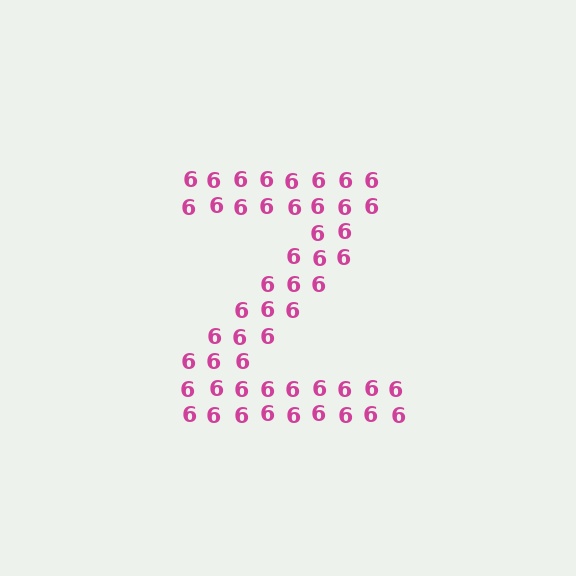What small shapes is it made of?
It is made of small digit 6's.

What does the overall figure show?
The overall figure shows the letter Z.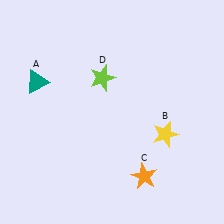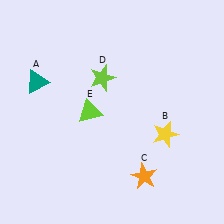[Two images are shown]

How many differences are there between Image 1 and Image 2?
There is 1 difference between the two images.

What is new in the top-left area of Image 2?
A lime triangle (E) was added in the top-left area of Image 2.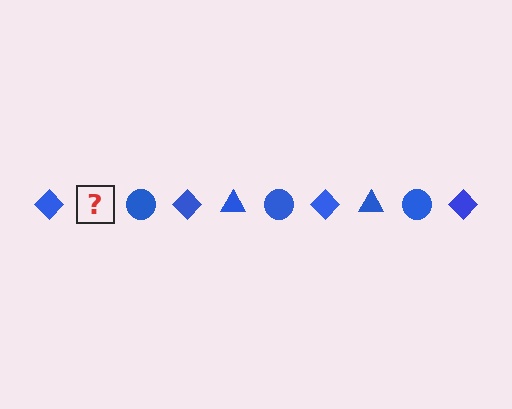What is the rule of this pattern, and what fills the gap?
The rule is that the pattern cycles through diamond, triangle, circle shapes in blue. The gap should be filled with a blue triangle.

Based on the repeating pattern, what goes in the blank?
The blank should be a blue triangle.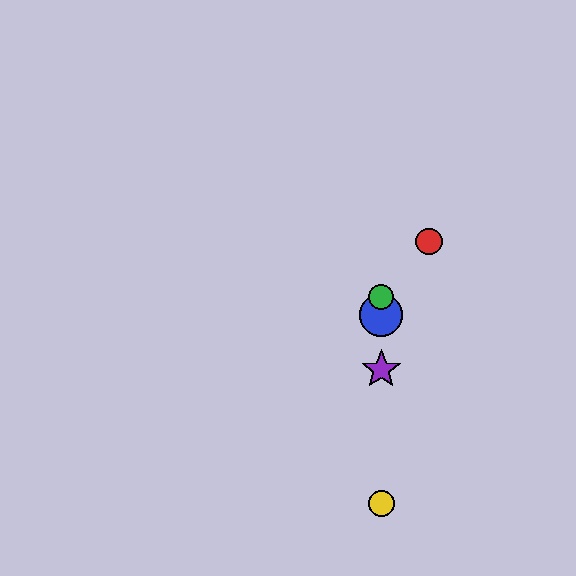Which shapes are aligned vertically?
The blue circle, the green circle, the yellow circle, the purple star are aligned vertically.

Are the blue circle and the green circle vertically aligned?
Yes, both are at x≈381.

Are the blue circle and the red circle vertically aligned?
No, the blue circle is at x≈381 and the red circle is at x≈429.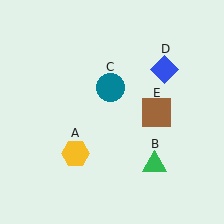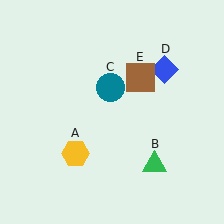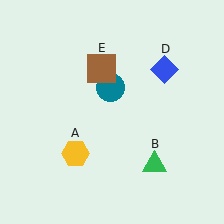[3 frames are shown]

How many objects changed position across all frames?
1 object changed position: brown square (object E).